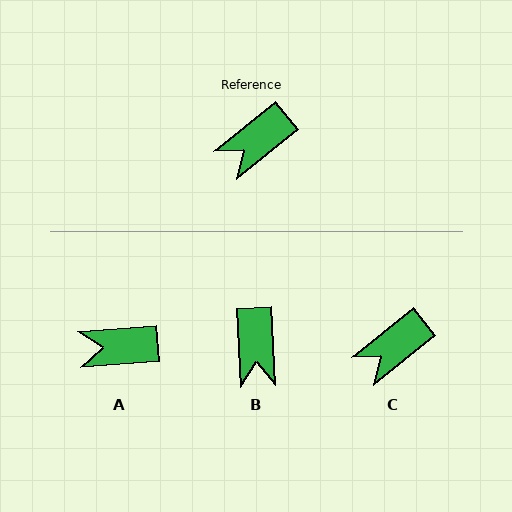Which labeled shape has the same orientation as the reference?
C.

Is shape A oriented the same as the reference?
No, it is off by about 34 degrees.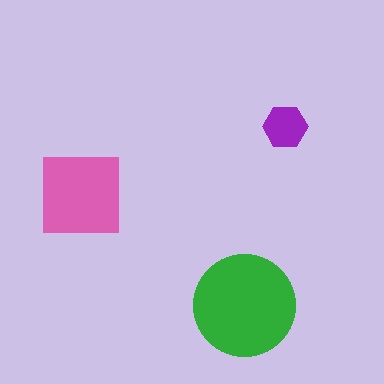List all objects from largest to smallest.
The green circle, the pink square, the purple hexagon.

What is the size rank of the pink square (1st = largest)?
2nd.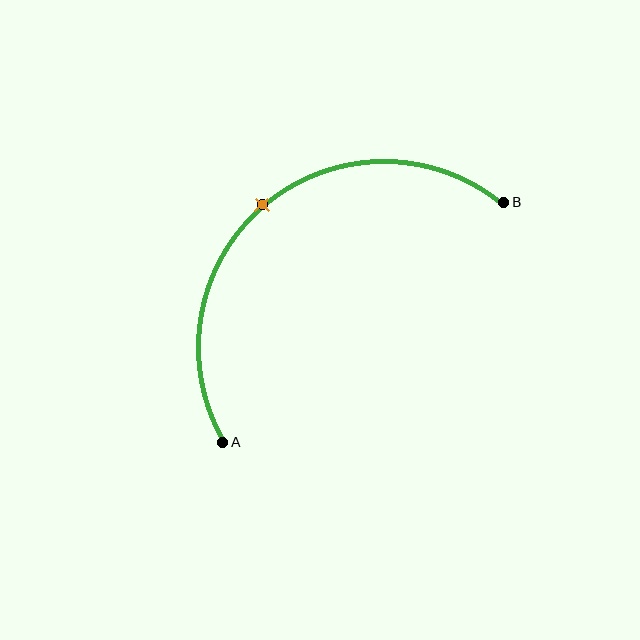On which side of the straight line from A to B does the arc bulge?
The arc bulges above and to the left of the straight line connecting A and B.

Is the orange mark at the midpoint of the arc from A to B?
Yes. The orange mark lies on the arc at equal arc-length from both A and B — it is the arc midpoint.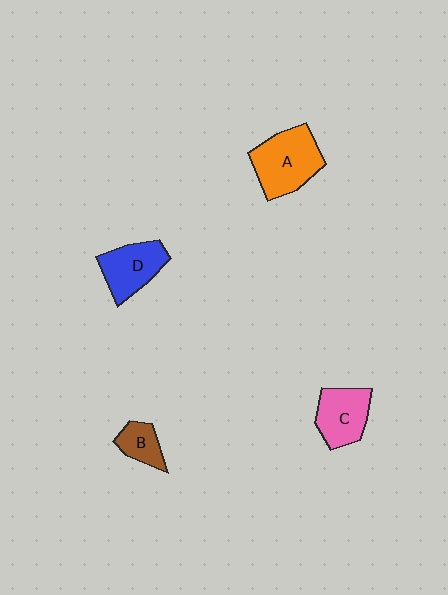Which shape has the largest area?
Shape A (orange).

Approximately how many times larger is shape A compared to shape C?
Approximately 1.3 times.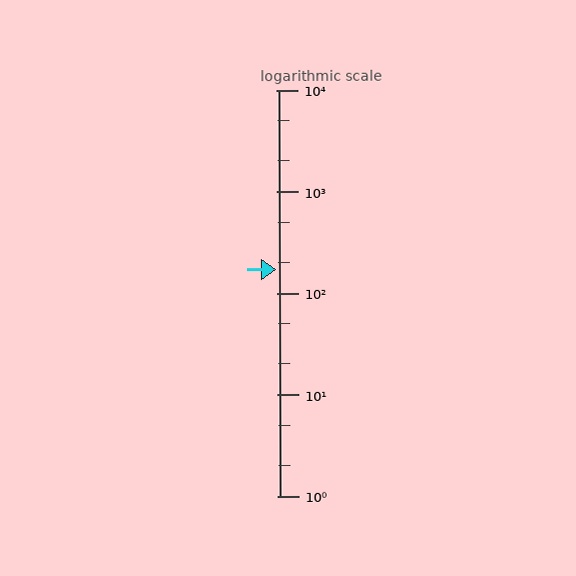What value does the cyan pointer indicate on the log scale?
The pointer indicates approximately 170.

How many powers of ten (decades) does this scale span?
The scale spans 4 decades, from 1 to 10000.